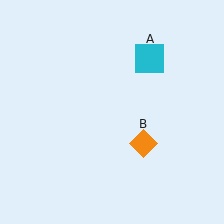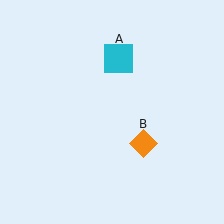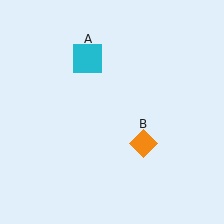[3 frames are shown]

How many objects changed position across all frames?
1 object changed position: cyan square (object A).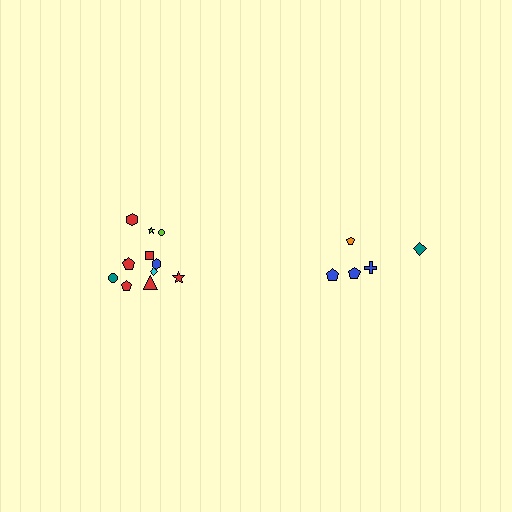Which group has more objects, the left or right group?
The left group.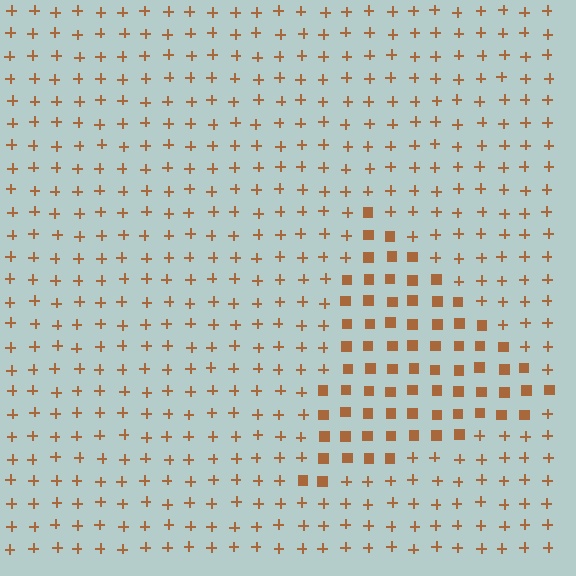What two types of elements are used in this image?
The image uses squares inside the triangle region and plus signs outside it.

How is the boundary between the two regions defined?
The boundary is defined by a change in element shape: squares inside vs. plus signs outside. All elements share the same color and spacing.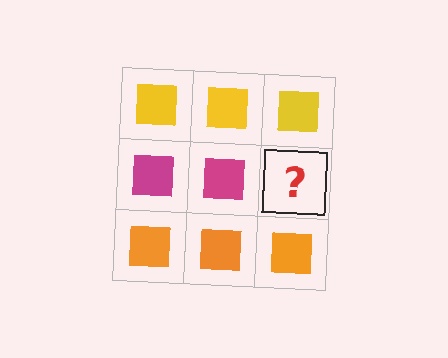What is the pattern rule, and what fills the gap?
The rule is that each row has a consistent color. The gap should be filled with a magenta square.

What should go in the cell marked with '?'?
The missing cell should contain a magenta square.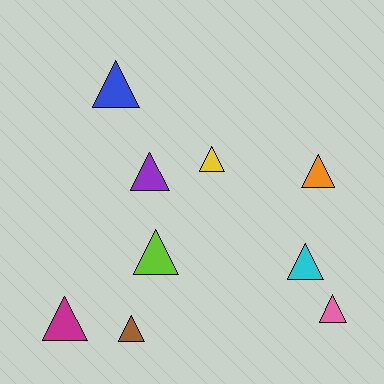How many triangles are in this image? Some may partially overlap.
There are 9 triangles.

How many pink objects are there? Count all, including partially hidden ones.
There is 1 pink object.